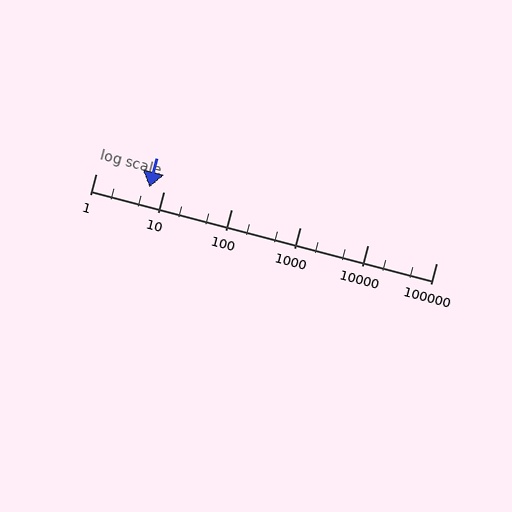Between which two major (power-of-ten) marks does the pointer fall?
The pointer is between 1 and 10.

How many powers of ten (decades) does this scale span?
The scale spans 5 decades, from 1 to 100000.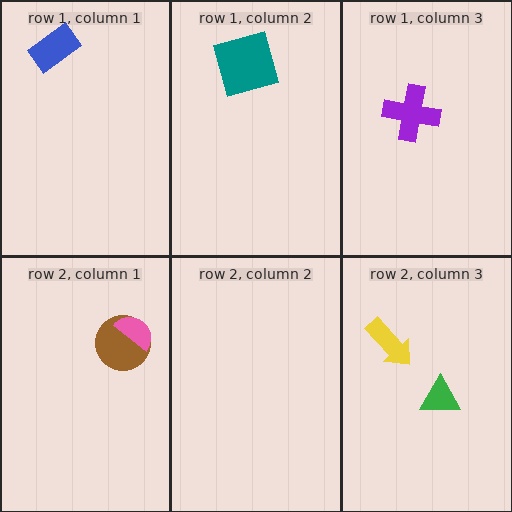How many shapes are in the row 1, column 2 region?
1.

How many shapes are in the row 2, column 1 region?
2.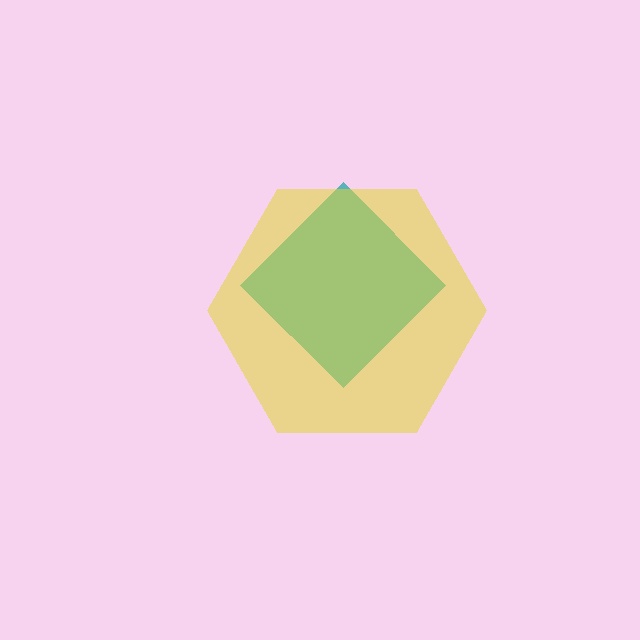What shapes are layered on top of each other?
The layered shapes are: a teal diamond, a yellow hexagon.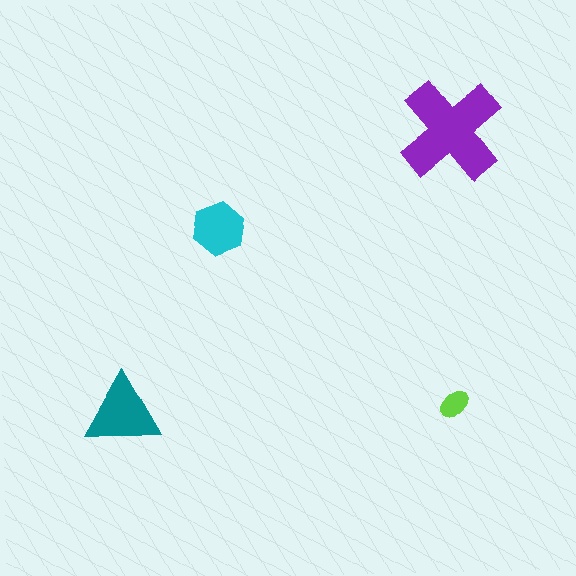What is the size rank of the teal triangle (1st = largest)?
2nd.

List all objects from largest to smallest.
The purple cross, the teal triangle, the cyan hexagon, the lime ellipse.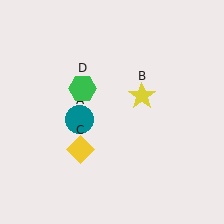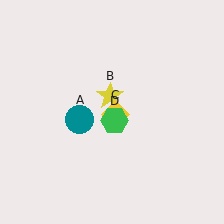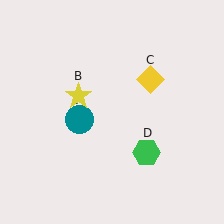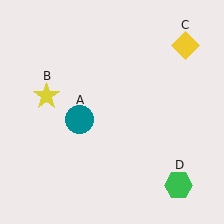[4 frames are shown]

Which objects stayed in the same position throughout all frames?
Teal circle (object A) remained stationary.